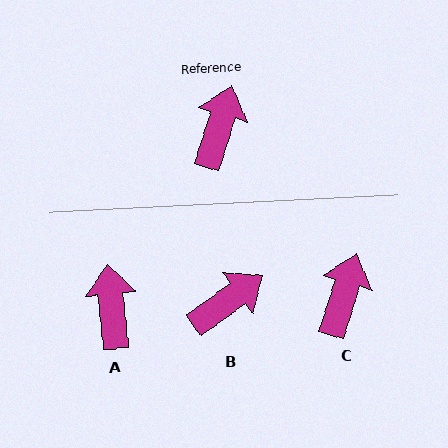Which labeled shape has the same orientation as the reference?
C.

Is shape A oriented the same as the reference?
No, it is off by about 23 degrees.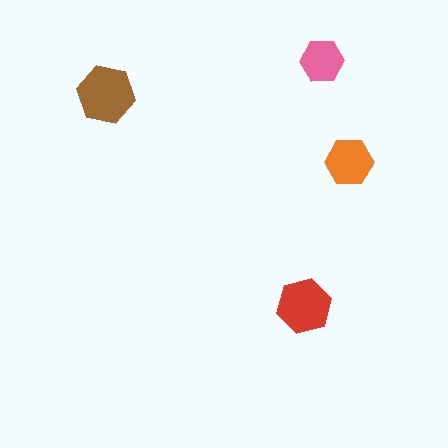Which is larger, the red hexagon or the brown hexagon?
The brown one.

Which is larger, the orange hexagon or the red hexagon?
The red one.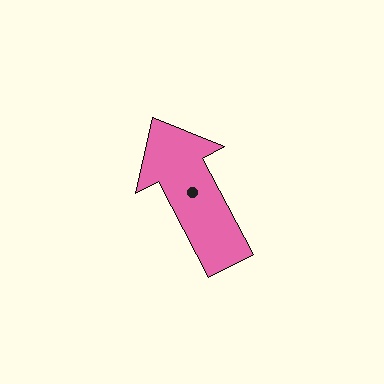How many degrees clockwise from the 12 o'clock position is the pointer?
Approximately 332 degrees.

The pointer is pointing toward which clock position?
Roughly 11 o'clock.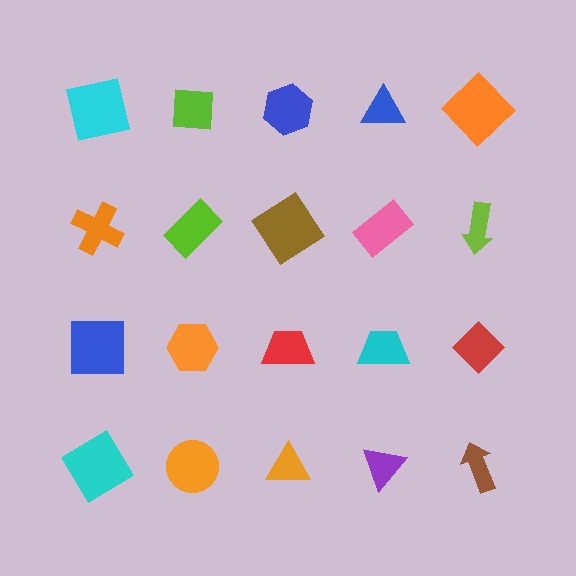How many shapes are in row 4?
5 shapes.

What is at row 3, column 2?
An orange hexagon.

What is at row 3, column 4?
A cyan trapezoid.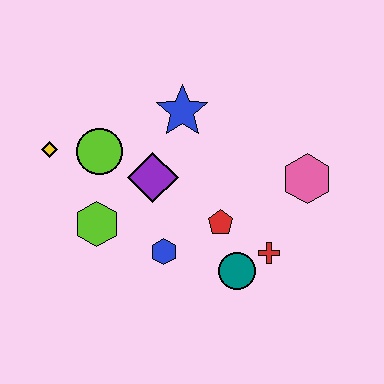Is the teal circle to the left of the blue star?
No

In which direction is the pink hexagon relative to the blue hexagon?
The pink hexagon is to the right of the blue hexagon.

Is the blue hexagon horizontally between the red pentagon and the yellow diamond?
Yes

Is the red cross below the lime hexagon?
Yes